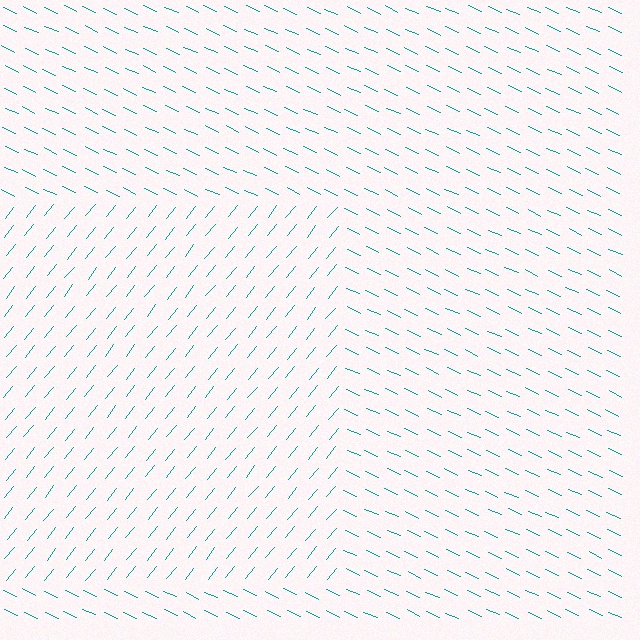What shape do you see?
I see a rectangle.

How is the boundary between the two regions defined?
The boundary is defined purely by a change in line orientation (approximately 75 degrees difference). All lines are the same color and thickness.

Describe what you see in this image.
The image is filled with small teal line segments. A rectangle region in the image has lines oriented differently from the surrounding lines, creating a visible texture boundary.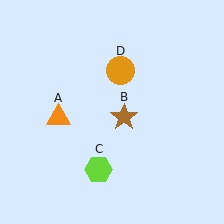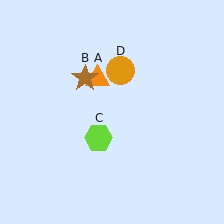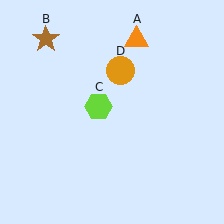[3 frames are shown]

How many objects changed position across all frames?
3 objects changed position: orange triangle (object A), brown star (object B), lime hexagon (object C).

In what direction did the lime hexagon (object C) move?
The lime hexagon (object C) moved up.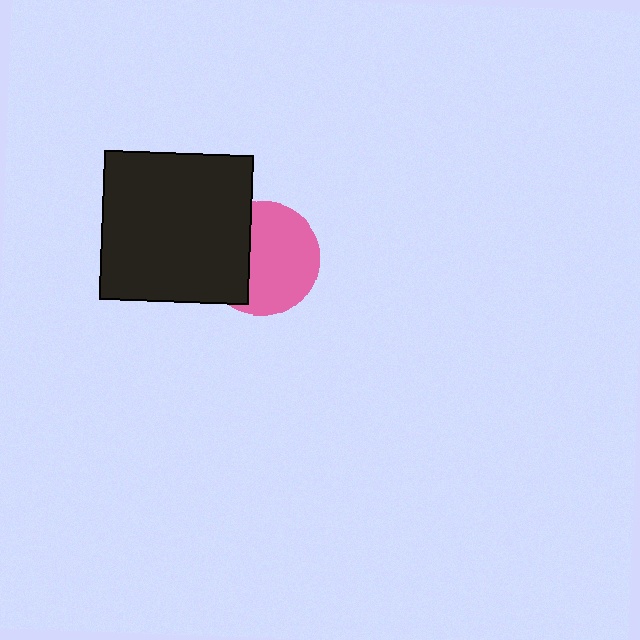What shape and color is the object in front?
The object in front is a black square.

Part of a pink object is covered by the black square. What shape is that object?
It is a circle.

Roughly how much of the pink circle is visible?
Most of it is visible (roughly 65%).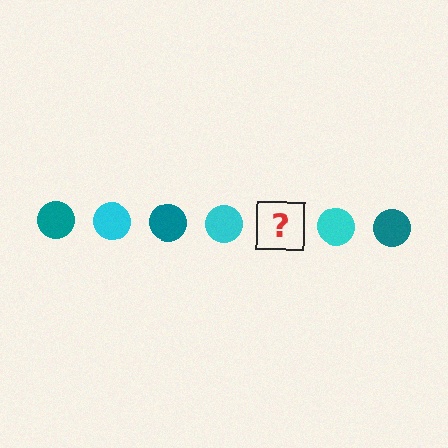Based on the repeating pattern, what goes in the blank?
The blank should be a teal circle.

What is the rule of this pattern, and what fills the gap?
The rule is that the pattern cycles through teal, cyan circles. The gap should be filled with a teal circle.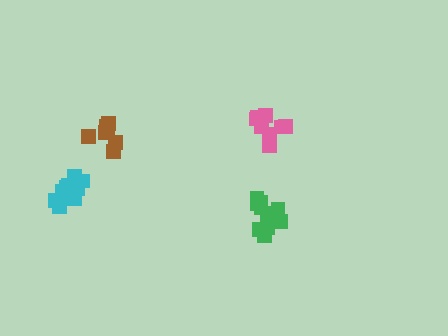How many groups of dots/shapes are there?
There are 4 groups.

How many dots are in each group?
Group 1: 13 dots, Group 2: 8 dots, Group 3: 13 dots, Group 4: 8 dots (42 total).